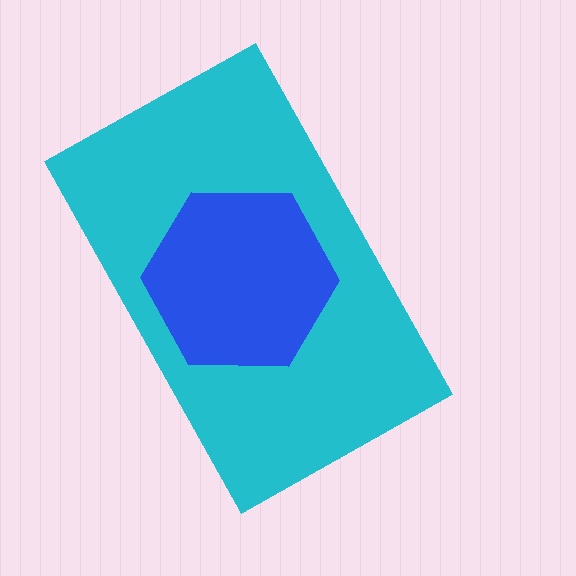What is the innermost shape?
The blue hexagon.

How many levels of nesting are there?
2.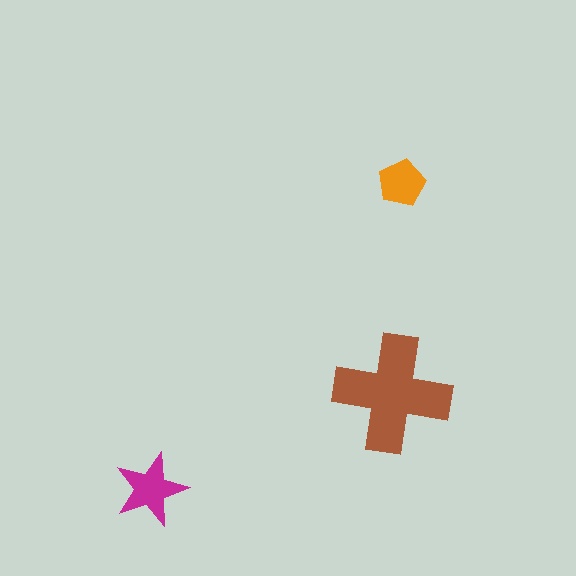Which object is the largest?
The brown cross.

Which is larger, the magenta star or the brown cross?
The brown cross.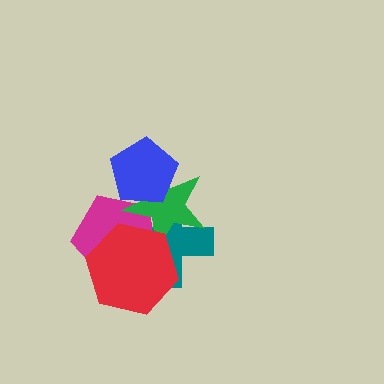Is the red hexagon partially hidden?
No, no other shape covers it.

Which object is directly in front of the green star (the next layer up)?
The blue pentagon is directly in front of the green star.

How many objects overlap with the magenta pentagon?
4 objects overlap with the magenta pentagon.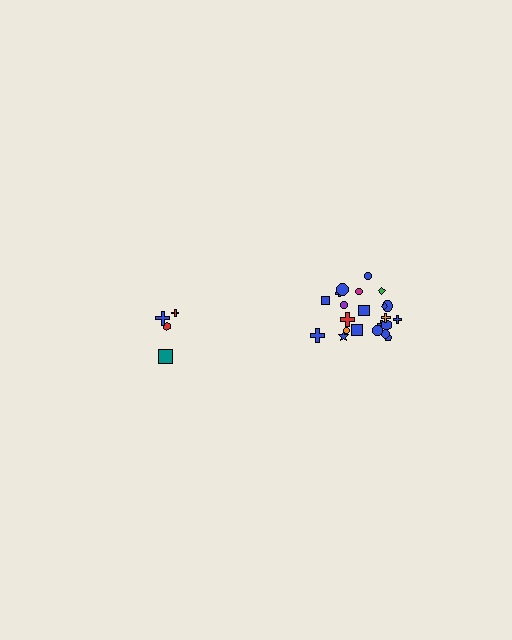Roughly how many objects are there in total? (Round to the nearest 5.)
Roughly 25 objects in total.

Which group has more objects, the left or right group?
The right group.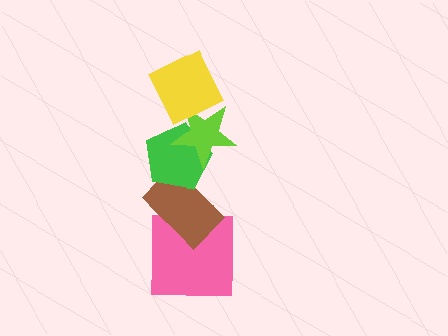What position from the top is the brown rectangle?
The brown rectangle is 4th from the top.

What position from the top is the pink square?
The pink square is 5th from the top.